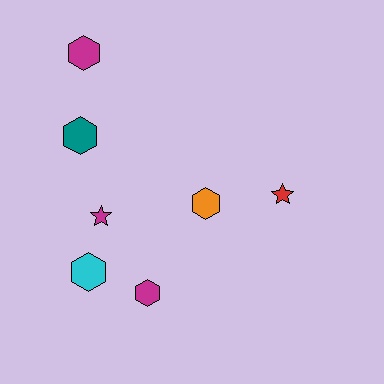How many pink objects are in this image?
There are no pink objects.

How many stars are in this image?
There are 2 stars.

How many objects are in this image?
There are 7 objects.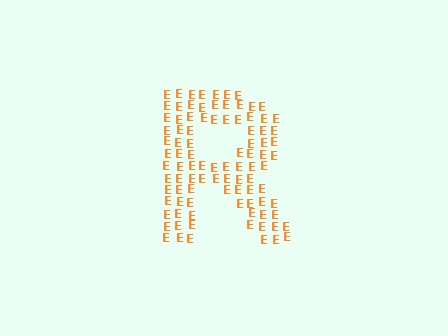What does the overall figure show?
The overall figure shows the letter R.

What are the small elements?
The small elements are letter E's.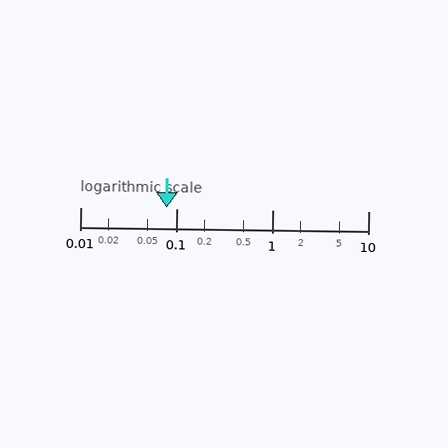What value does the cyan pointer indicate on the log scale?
The pointer indicates approximately 0.079.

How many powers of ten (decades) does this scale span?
The scale spans 3 decades, from 0.01 to 10.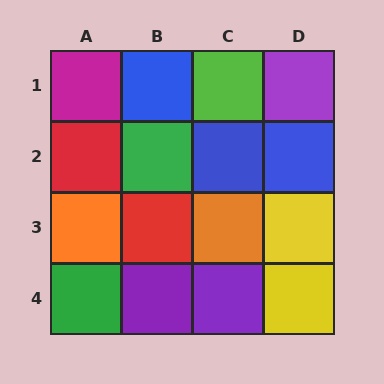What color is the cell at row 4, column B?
Purple.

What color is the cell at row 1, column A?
Magenta.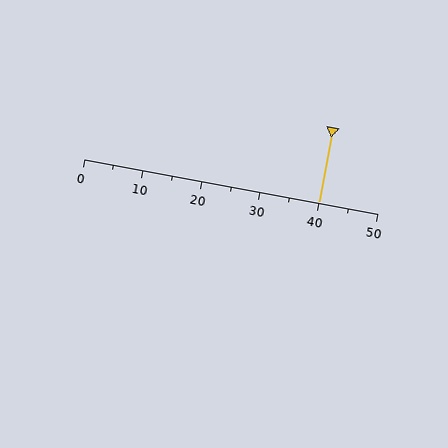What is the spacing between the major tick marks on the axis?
The major ticks are spaced 10 apart.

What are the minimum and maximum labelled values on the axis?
The axis runs from 0 to 50.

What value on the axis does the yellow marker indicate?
The marker indicates approximately 40.